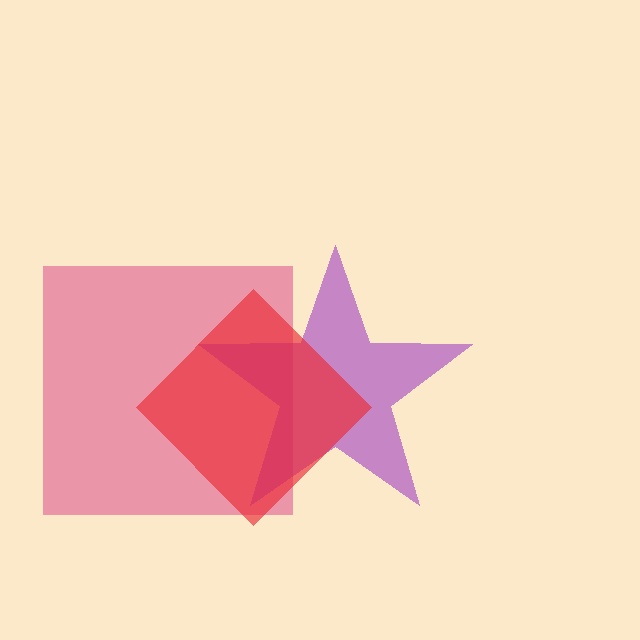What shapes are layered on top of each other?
The layered shapes are: a pink square, a purple star, a red diamond.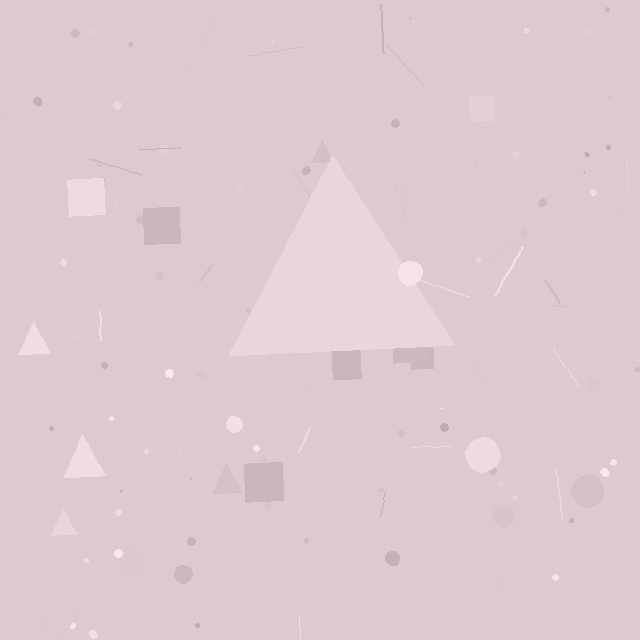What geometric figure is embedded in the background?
A triangle is embedded in the background.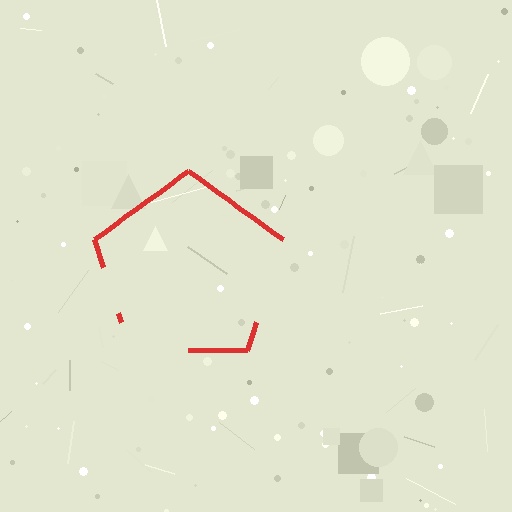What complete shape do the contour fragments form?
The contour fragments form a pentagon.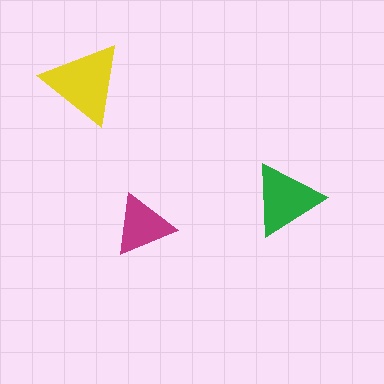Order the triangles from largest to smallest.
the yellow one, the green one, the magenta one.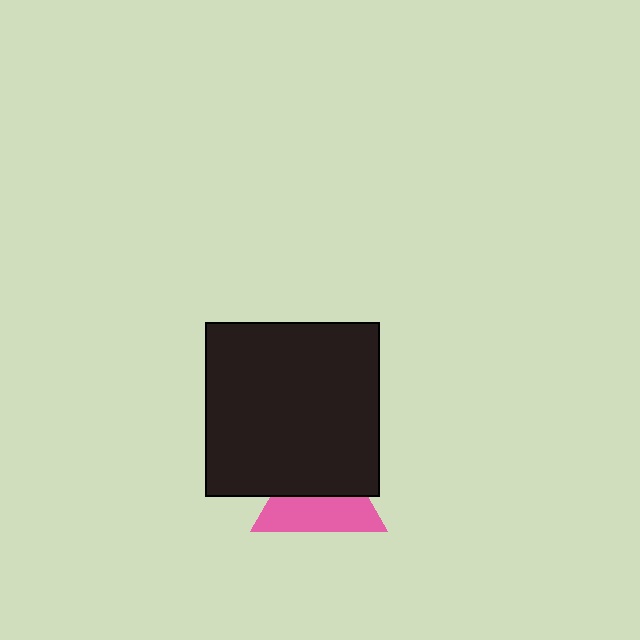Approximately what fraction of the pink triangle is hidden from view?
Roughly 51% of the pink triangle is hidden behind the black square.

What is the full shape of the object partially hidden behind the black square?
The partially hidden object is a pink triangle.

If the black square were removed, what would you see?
You would see the complete pink triangle.